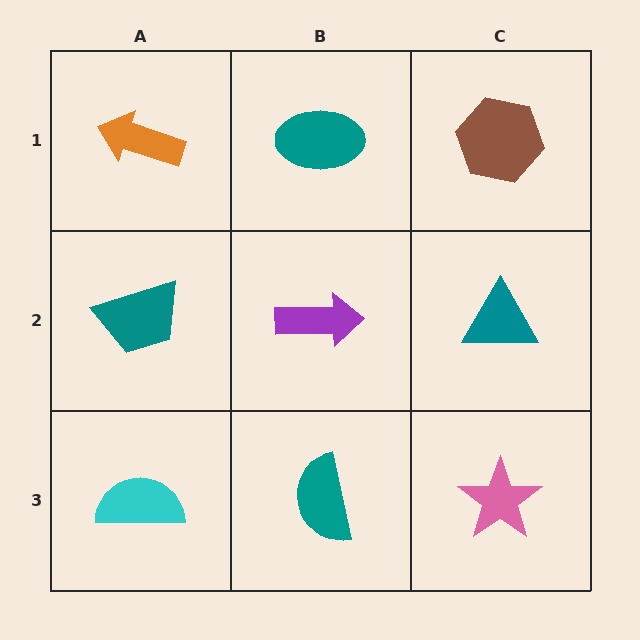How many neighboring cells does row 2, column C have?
3.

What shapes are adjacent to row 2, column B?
A teal ellipse (row 1, column B), a teal semicircle (row 3, column B), a teal trapezoid (row 2, column A), a teal triangle (row 2, column C).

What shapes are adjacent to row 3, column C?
A teal triangle (row 2, column C), a teal semicircle (row 3, column B).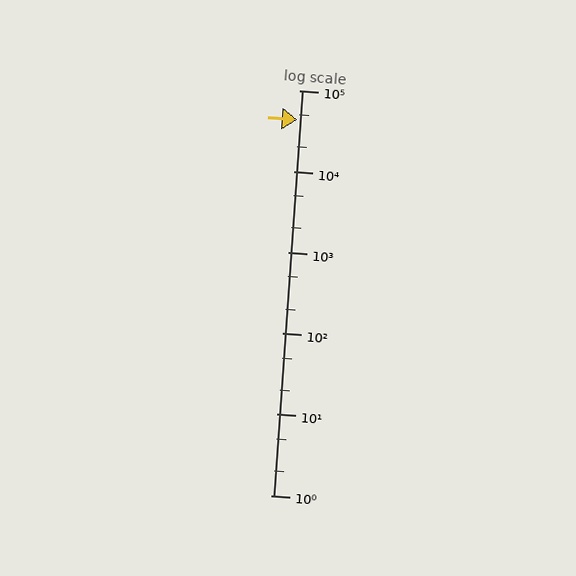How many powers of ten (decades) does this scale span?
The scale spans 5 decades, from 1 to 100000.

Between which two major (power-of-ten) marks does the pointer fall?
The pointer is between 10000 and 100000.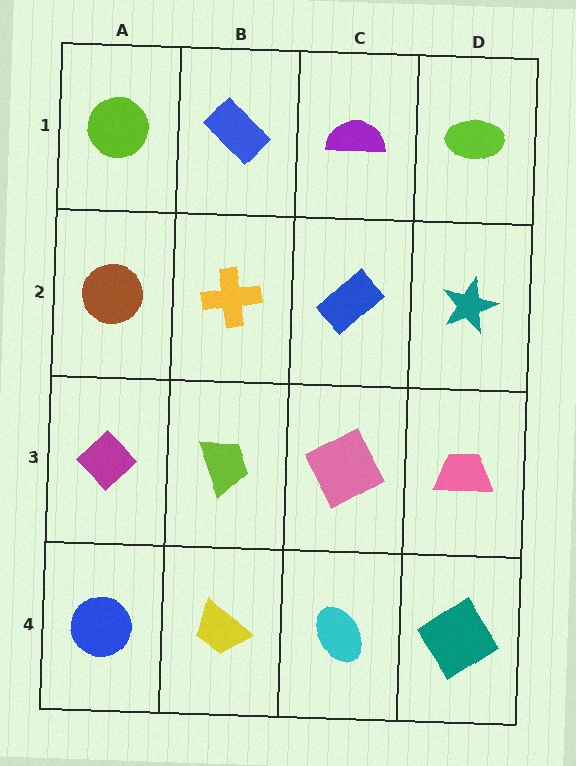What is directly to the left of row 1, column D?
A purple semicircle.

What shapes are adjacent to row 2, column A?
A lime circle (row 1, column A), a magenta diamond (row 3, column A), a yellow cross (row 2, column B).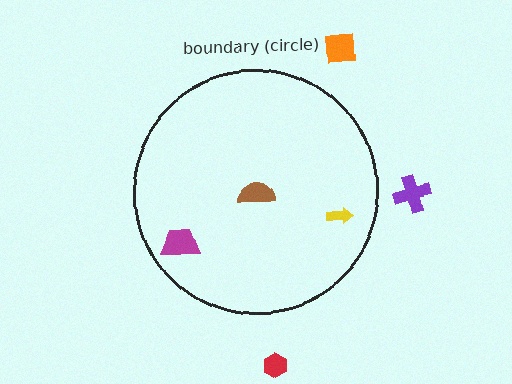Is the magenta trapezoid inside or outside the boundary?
Inside.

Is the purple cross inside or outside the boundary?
Outside.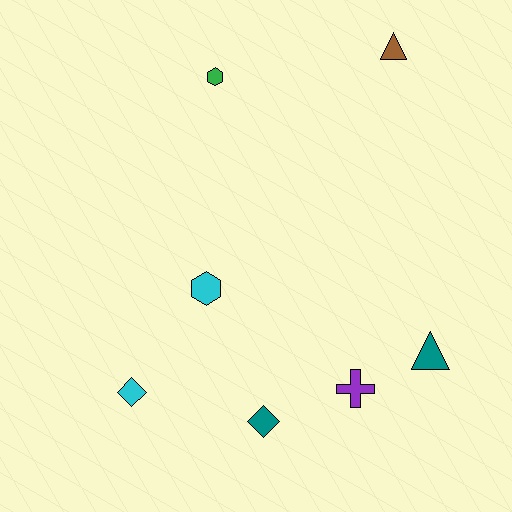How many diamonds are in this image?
There are 2 diamonds.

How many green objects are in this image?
There is 1 green object.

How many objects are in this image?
There are 7 objects.